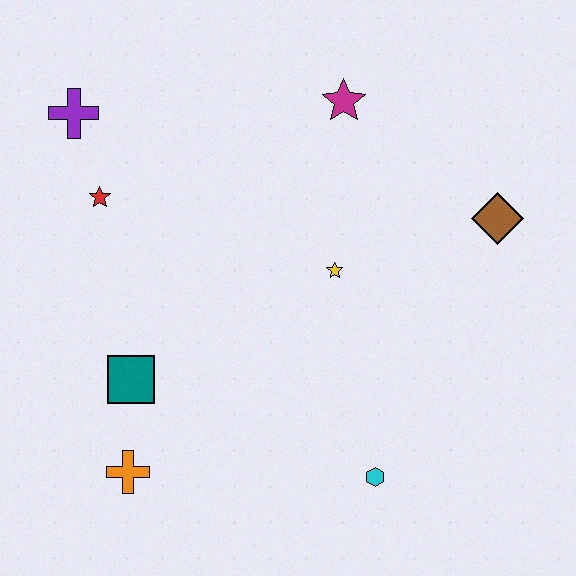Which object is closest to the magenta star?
The yellow star is closest to the magenta star.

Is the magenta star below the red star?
No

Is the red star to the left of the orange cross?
Yes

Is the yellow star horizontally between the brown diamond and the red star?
Yes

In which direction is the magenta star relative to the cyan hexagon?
The magenta star is above the cyan hexagon.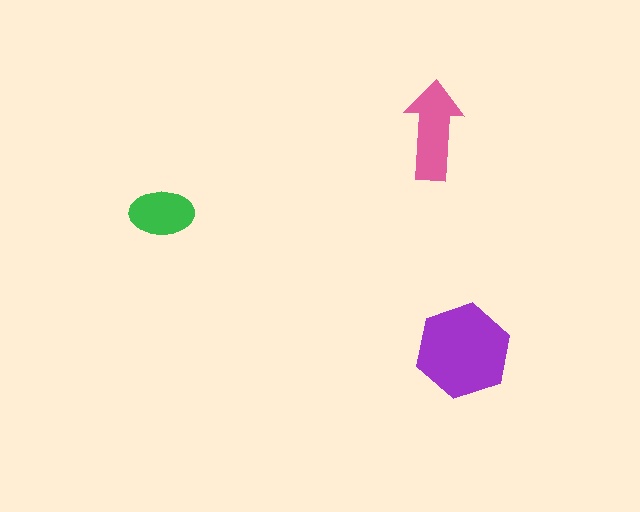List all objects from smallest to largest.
The green ellipse, the pink arrow, the purple hexagon.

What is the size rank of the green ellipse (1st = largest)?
3rd.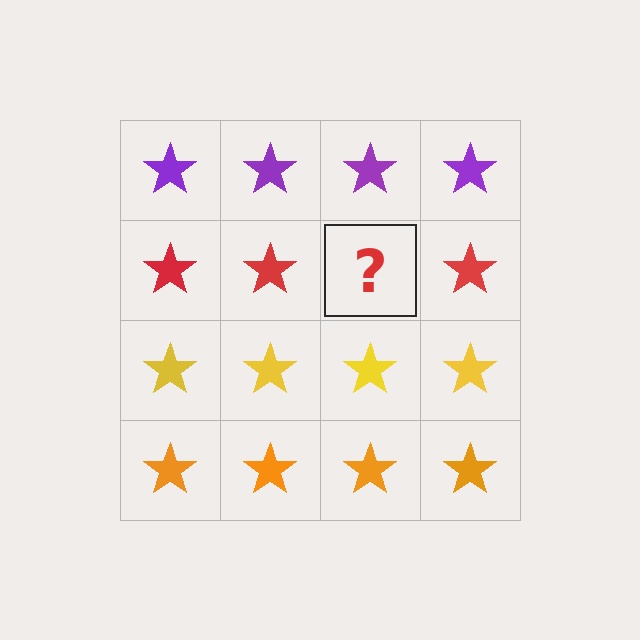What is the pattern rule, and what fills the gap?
The rule is that each row has a consistent color. The gap should be filled with a red star.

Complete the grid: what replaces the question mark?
The question mark should be replaced with a red star.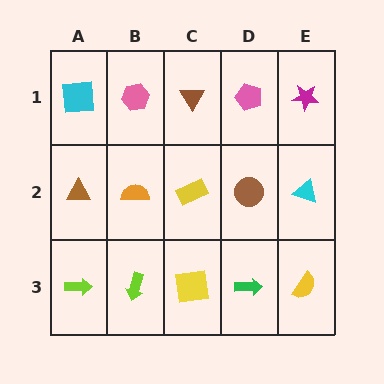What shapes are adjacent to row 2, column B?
A pink hexagon (row 1, column B), a lime arrow (row 3, column B), a brown triangle (row 2, column A), a yellow rectangle (row 2, column C).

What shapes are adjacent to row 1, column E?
A cyan triangle (row 2, column E), a pink pentagon (row 1, column D).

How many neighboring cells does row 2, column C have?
4.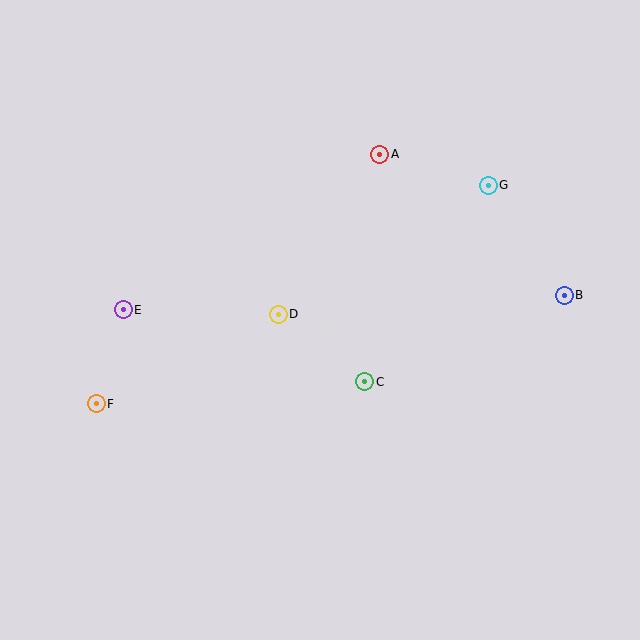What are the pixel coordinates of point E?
Point E is at (123, 310).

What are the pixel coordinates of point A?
Point A is at (380, 154).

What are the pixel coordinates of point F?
Point F is at (96, 404).